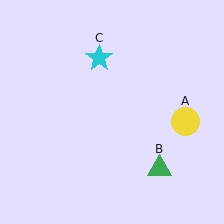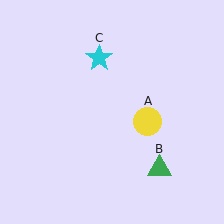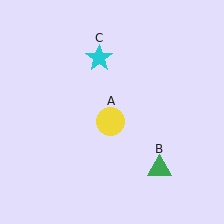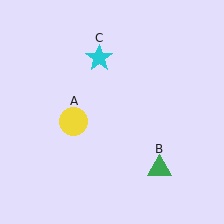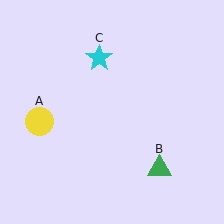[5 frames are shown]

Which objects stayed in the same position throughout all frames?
Green triangle (object B) and cyan star (object C) remained stationary.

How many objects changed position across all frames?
1 object changed position: yellow circle (object A).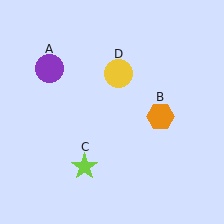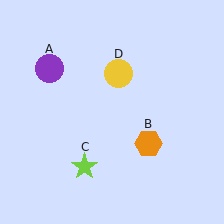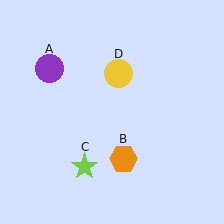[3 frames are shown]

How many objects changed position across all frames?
1 object changed position: orange hexagon (object B).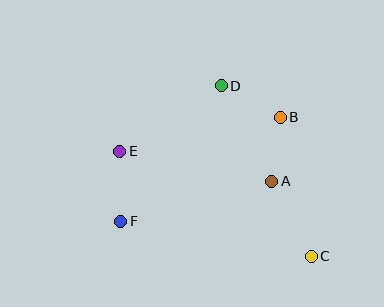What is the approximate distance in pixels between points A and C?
The distance between A and C is approximately 85 pixels.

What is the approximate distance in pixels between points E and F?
The distance between E and F is approximately 70 pixels.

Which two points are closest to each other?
Points A and B are closest to each other.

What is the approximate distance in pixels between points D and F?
The distance between D and F is approximately 168 pixels.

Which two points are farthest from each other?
Points C and E are farthest from each other.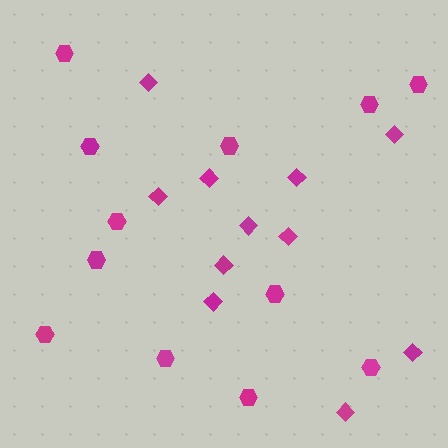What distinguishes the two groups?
There are 2 groups: one group of hexagons (12) and one group of diamonds (11).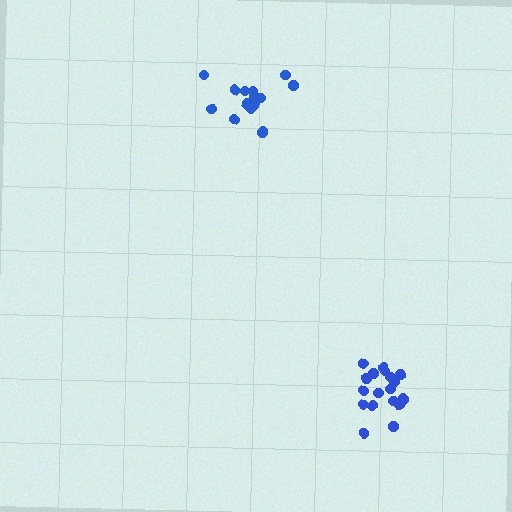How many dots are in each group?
Group 1: 19 dots, Group 2: 19 dots (38 total).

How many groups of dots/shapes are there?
There are 2 groups.